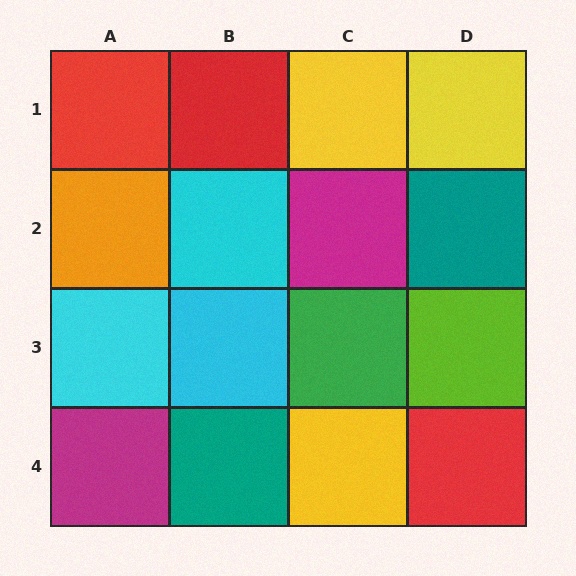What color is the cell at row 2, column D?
Teal.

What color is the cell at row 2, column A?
Orange.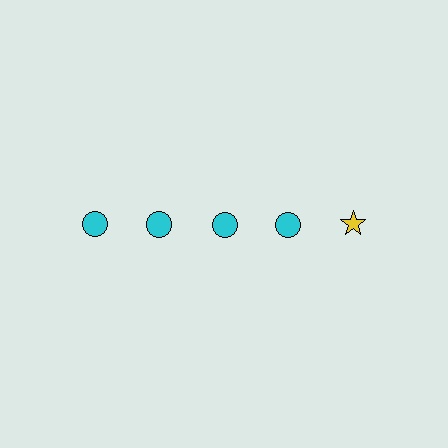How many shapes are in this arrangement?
There are 5 shapes arranged in a grid pattern.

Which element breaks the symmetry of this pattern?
The yellow star in the top row, rightmost column breaks the symmetry. All other shapes are cyan circles.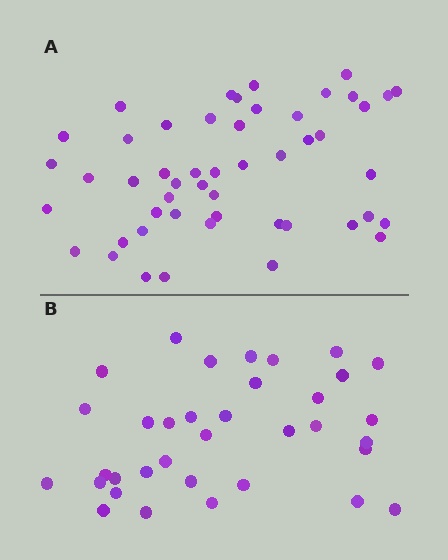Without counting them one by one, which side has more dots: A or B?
Region A (the top region) has more dots.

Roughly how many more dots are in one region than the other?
Region A has approximately 15 more dots than region B.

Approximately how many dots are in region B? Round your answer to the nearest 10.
About 40 dots. (The exact count is 35, which rounds to 40.)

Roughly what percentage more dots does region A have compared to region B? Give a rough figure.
About 45% more.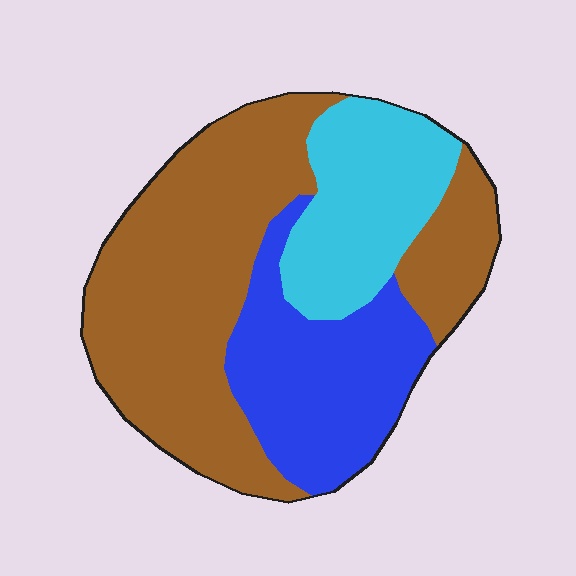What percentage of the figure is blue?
Blue takes up about one quarter (1/4) of the figure.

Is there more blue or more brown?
Brown.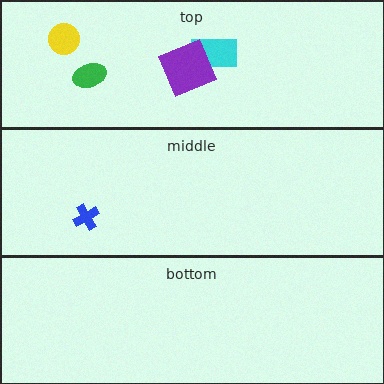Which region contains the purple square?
The top region.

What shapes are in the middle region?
The blue cross.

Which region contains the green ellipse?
The top region.